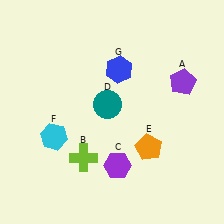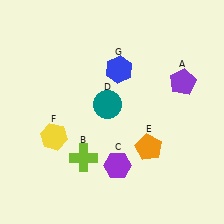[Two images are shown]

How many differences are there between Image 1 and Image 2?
There is 1 difference between the two images.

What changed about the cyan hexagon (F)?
In Image 1, F is cyan. In Image 2, it changed to yellow.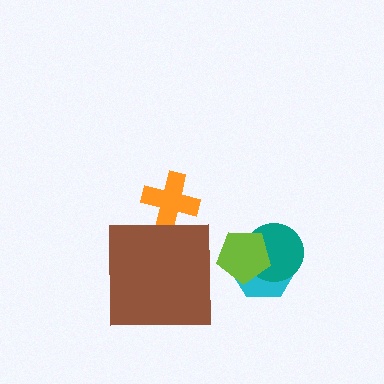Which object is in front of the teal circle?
The lime pentagon is in front of the teal circle.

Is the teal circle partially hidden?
Yes, it is partially covered by another shape.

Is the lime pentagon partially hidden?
No, no other shape covers it.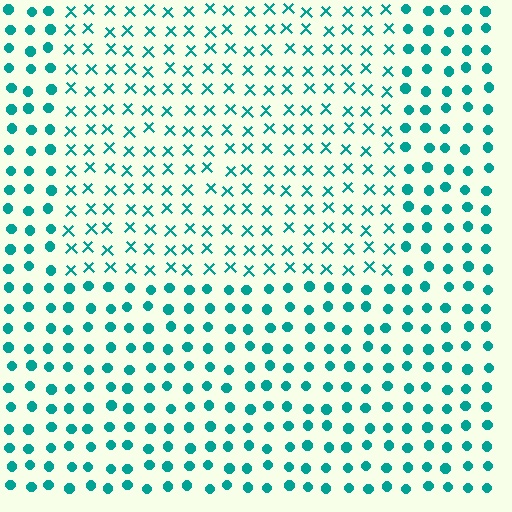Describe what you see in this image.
The image is filled with small teal elements arranged in a uniform grid. A rectangle-shaped region contains X marks, while the surrounding area contains circles. The boundary is defined purely by the change in element shape.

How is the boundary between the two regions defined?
The boundary is defined by a change in element shape: X marks inside vs. circles outside. All elements share the same color and spacing.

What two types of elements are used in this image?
The image uses X marks inside the rectangle region and circles outside it.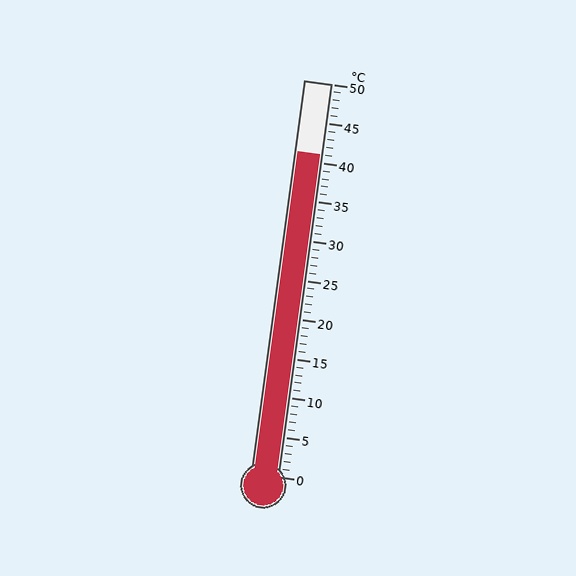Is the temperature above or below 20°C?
The temperature is above 20°C.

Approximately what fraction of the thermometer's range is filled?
The thermometer is filled to approximately 80% of its range.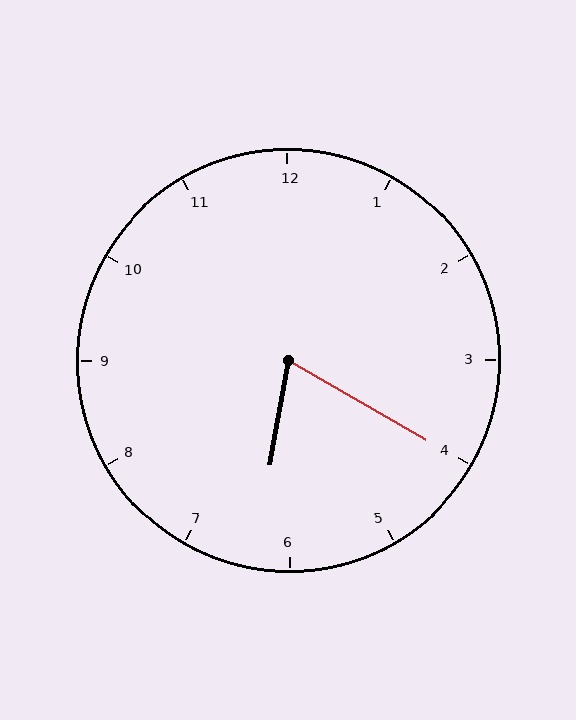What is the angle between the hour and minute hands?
Approximately 70 degrees.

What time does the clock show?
6:20.